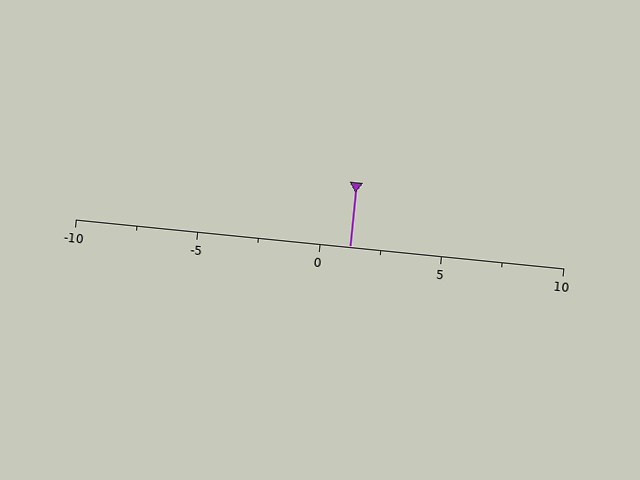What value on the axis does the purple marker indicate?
The marker indicates approximately 1.2.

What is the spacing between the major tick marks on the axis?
The major ticks are spaced 5 apart.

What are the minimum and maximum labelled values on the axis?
The axis runs from -10 to 10.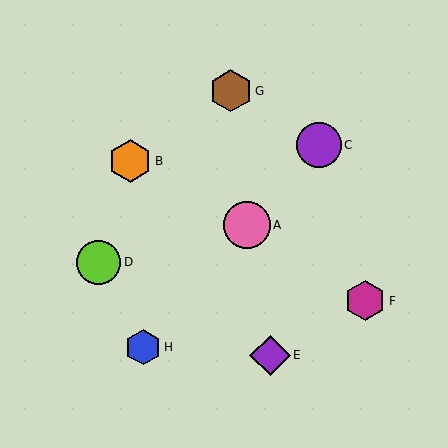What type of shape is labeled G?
Shape G is a brown hexagon.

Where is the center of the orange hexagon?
The center of the orange hexagon is at (130, 161).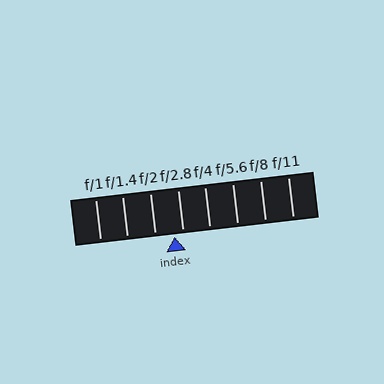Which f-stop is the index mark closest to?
The index mark is closest to f/2.8.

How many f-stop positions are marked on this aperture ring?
There are 8 f-stop positions marked.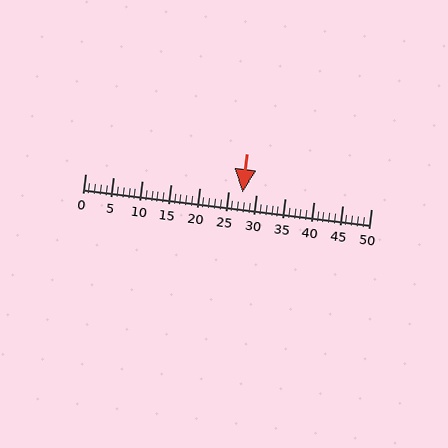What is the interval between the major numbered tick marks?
The major tick marks are spaced 5 units apart.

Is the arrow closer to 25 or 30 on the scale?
The arrow is closer to 30.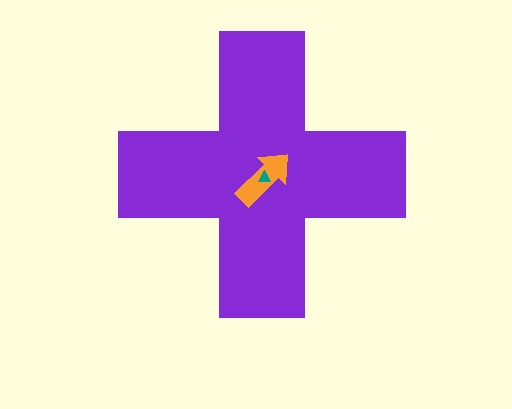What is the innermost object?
The teal triangle.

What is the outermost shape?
The purple cross.